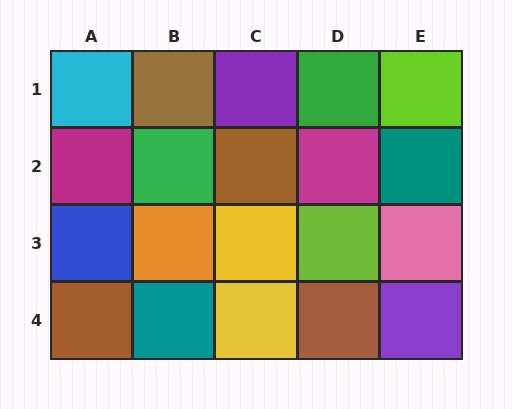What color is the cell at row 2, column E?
Teal.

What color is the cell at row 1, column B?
Brown.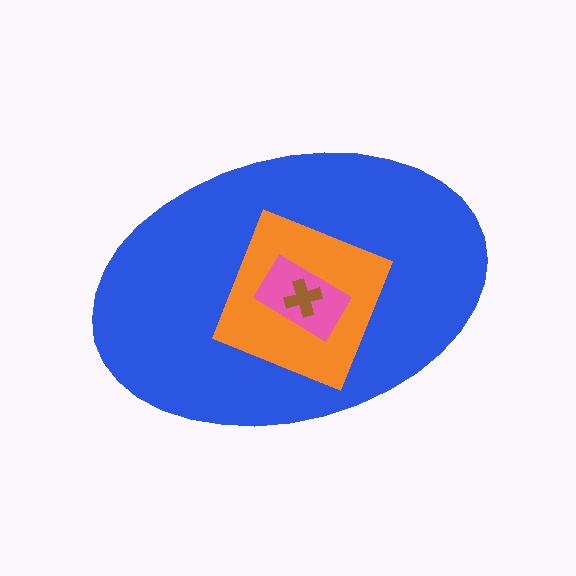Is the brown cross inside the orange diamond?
Yes.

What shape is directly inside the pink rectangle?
The brown cross.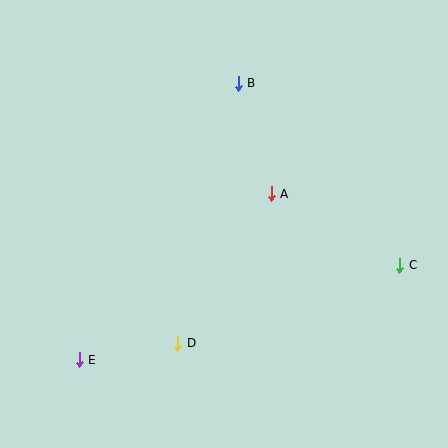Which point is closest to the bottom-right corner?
Point C is closest to the bottom-right corner.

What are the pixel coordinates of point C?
Point C is at (400, 265).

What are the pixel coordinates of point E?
Point E is at (79, 360).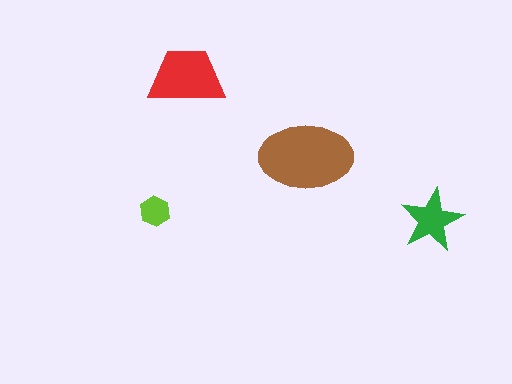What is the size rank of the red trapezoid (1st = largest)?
2nd.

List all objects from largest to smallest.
The brown ellipse, the red trapezoid, the green star, the lime hexagon.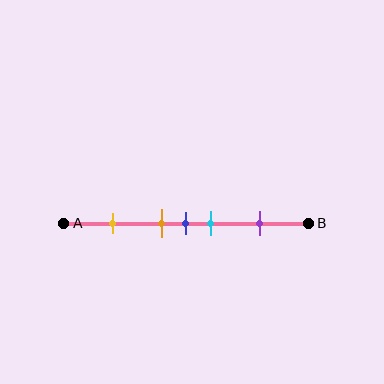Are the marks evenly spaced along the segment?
No, the marks are not evenly spaced.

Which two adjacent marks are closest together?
The orange and blue marks are the closest adjacent pair.